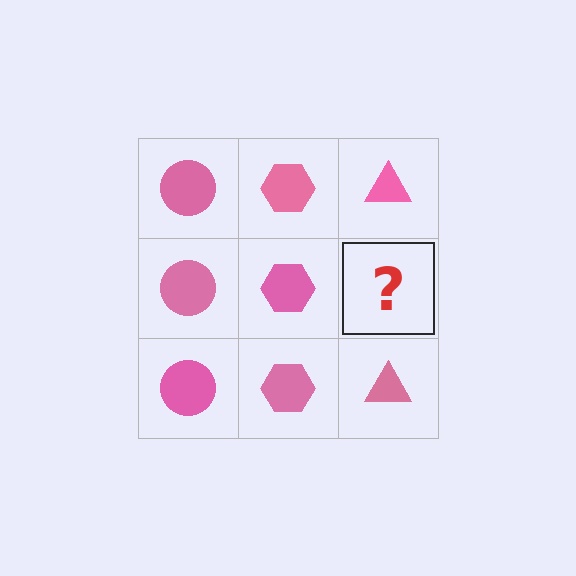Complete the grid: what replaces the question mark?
The question mark should be replaced with a pink triangle.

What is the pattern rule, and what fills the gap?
The rule is that each column has a consistent shape. The gap should be filled with a pink triangle.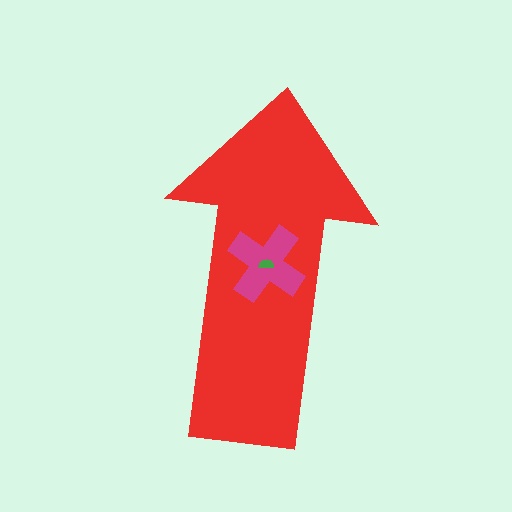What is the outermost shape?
The red arrow.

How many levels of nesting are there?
3.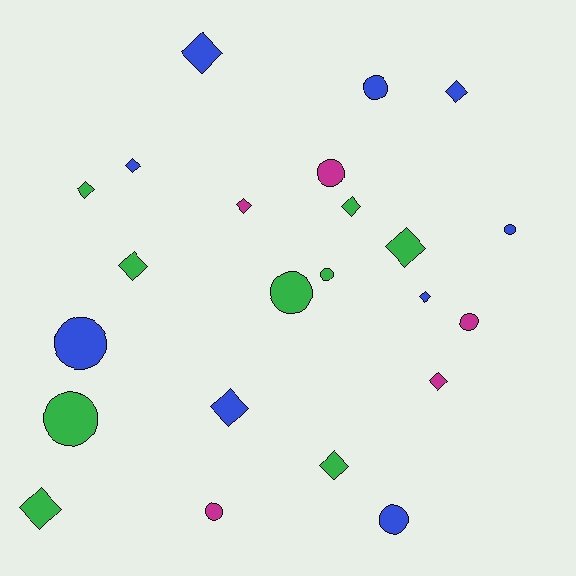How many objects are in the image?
There are 23 objects.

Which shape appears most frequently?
Diamond, with 13 objects.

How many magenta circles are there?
There are 3 magenta circles.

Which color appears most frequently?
Green, with 9 objects.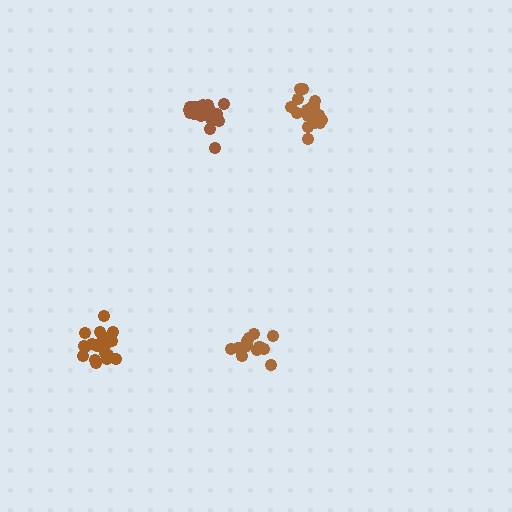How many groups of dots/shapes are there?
There are 4 groups.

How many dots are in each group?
Group 1: 19 dots, Group 2: 20 dots, Group 3: 18 dots, Group 4: 15 dots (72 total).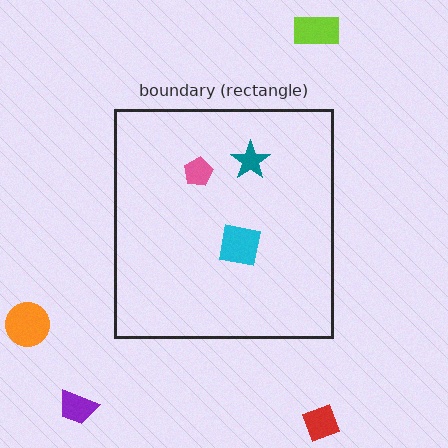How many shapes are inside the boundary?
3 inside, 4 outside.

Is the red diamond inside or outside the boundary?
Outside.